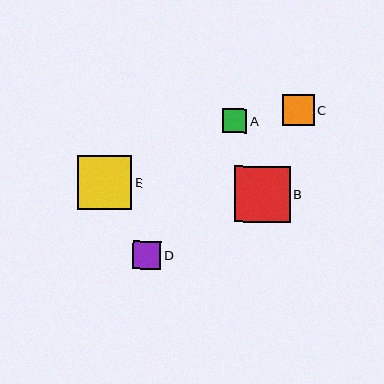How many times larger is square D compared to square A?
Square D is approximately 1.2 times the size of square A.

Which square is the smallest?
Square A is the smallest with a size of approximately 24 pixels.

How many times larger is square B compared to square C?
Square B is approximately 1.8 times the size of square C.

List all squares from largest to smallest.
From largest to smallest: B, E, C, D, A.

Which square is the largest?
Square B is the largest with a size of approximately 56 pixels.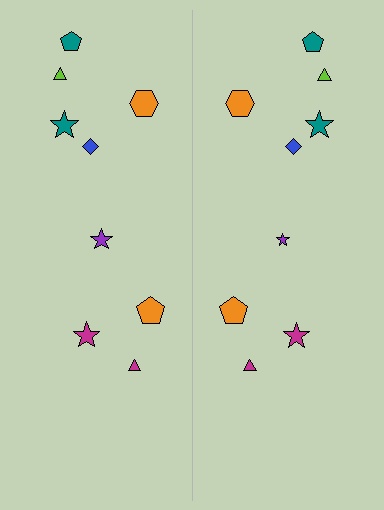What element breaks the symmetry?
The purple star on the right side has a different size than its mirror counterpart.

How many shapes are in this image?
There are 18 shapes in this image.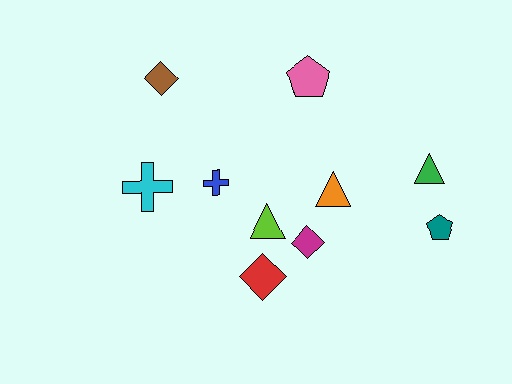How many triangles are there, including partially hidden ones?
There are 3 triangles.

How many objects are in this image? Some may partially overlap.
There are 10 objects.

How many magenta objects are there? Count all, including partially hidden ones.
There is 1 magenta object.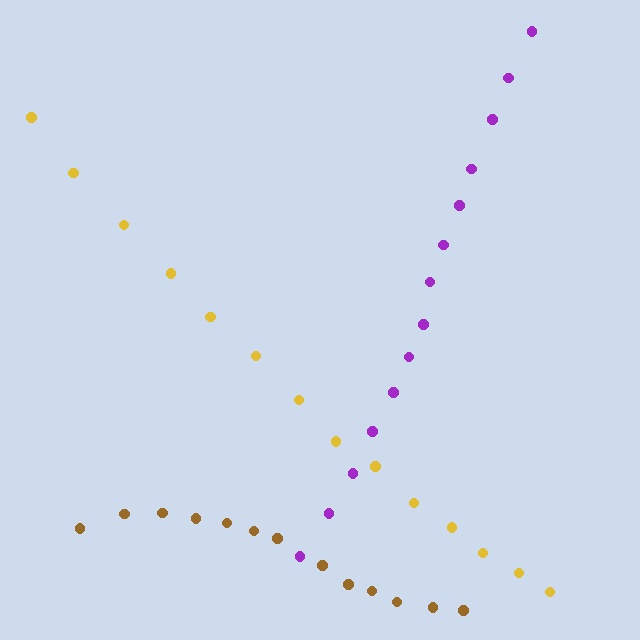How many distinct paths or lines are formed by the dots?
There are 3 distinct paths.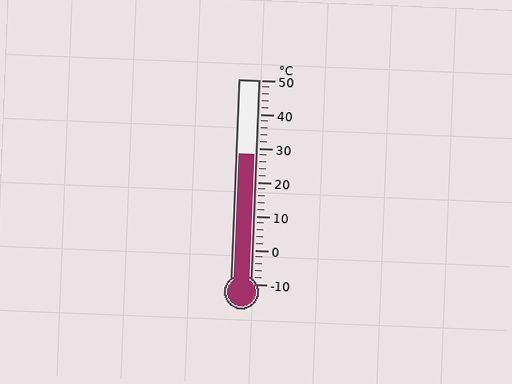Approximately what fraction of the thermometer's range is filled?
The thermometer is filled to approximately 65% of its range.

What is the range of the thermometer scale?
The thermometer scale ranges from -10°C to 50°C.